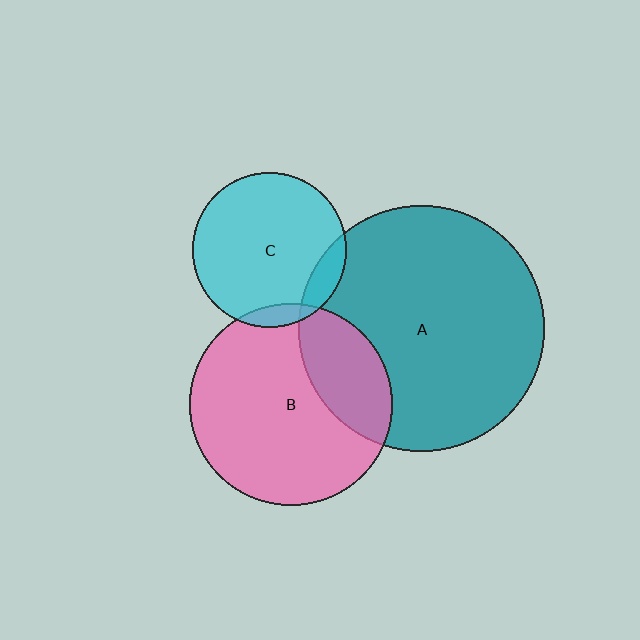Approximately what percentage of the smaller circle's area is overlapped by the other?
Approximately 10%.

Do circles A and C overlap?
Yes.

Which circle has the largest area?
Circle A (teal).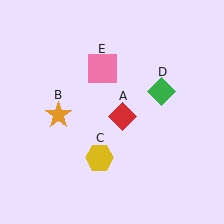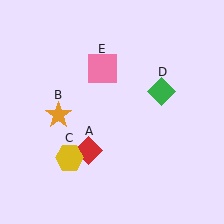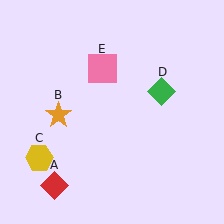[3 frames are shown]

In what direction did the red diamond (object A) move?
The red diamond (object A) moved down and to the left.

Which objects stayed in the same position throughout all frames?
Orange star (object B) and green diamond (object D) and pink square (object E) remained stationary.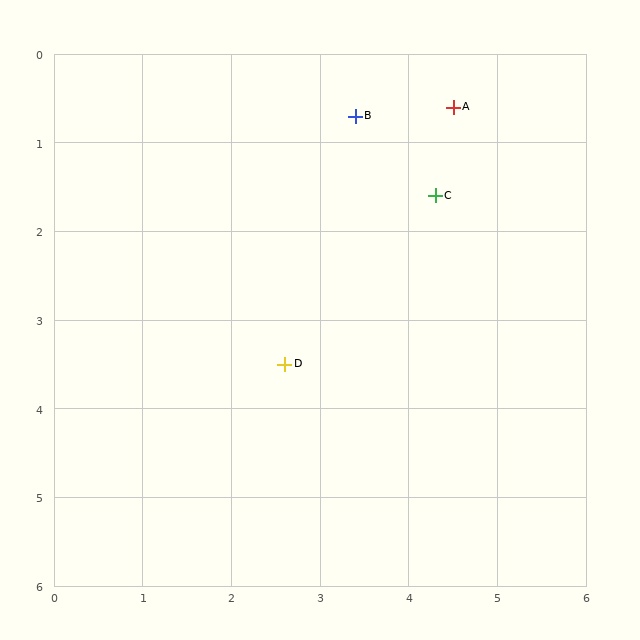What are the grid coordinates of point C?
Point C is at approximately (4.3, 1.6).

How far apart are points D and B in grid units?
Points D and B are about 2.9 grid units apart.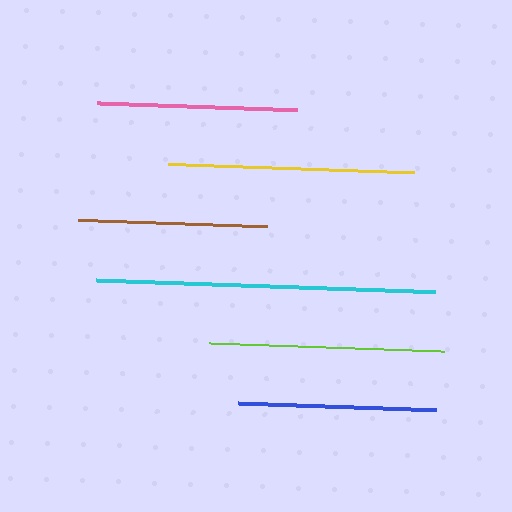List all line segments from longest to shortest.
From longest to shortest: cyan, yellow, lime, pink, blue, brown.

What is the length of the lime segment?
The lime segment is approximately 235 pixels long.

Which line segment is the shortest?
The brown line is the shortest at approximately 189 pixels.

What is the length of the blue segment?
The blue segment is approximately 198 pixels long.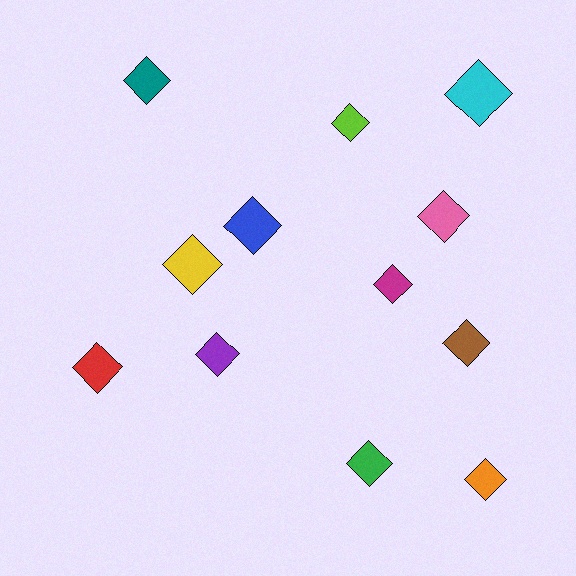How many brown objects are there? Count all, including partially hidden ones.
There is 1 brown object.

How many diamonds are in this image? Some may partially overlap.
There are 12 diamonds.